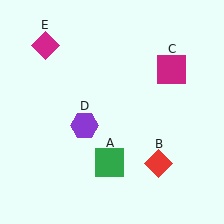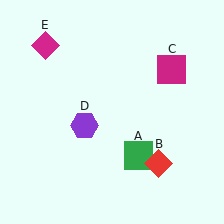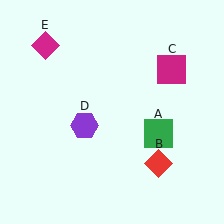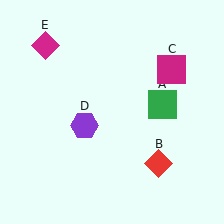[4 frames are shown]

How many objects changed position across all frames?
1 object changed position: green square (object A).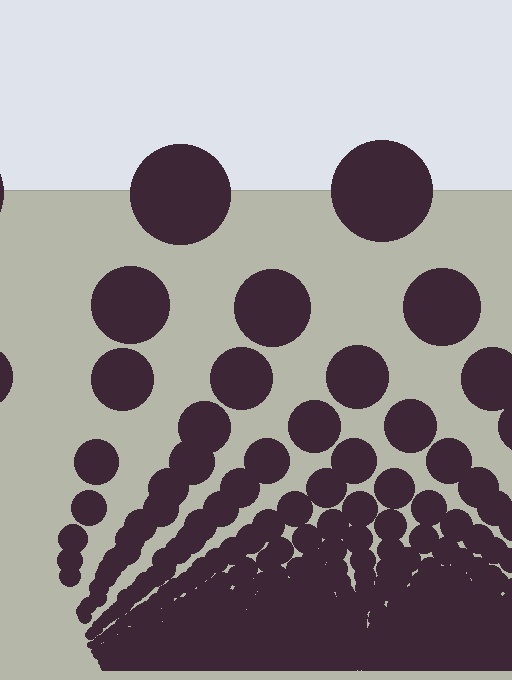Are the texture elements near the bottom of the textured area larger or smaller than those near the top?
Smaller. The gradient is inverted — elements near the bottom are smaller and denser.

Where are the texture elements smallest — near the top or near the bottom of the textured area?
Near the bottom.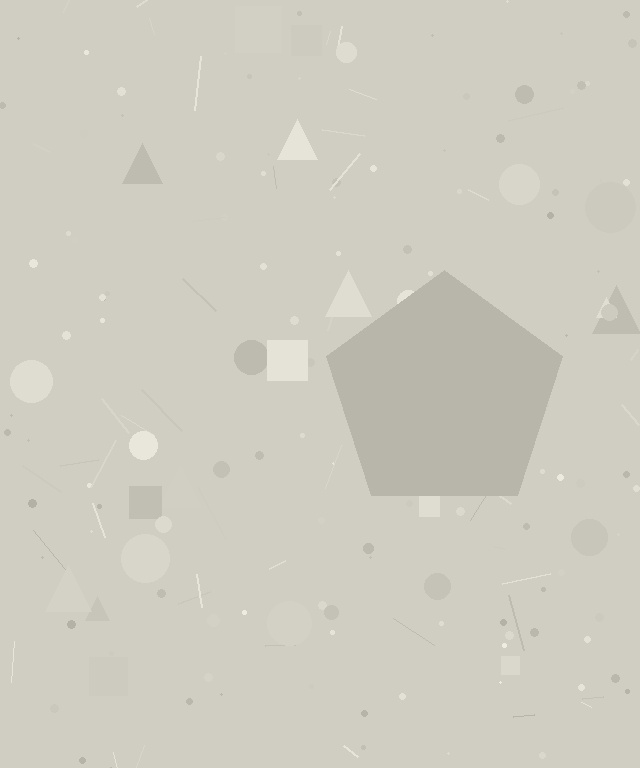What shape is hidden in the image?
A pentagon is hidden in the image.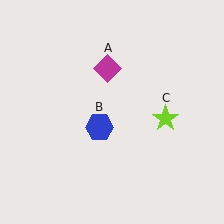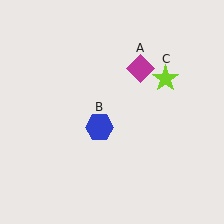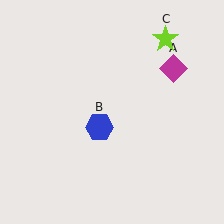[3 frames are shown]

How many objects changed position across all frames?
2 objects changed position: magenta diamond (object A), lime star (object C).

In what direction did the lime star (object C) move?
The lime star (object C) moved up.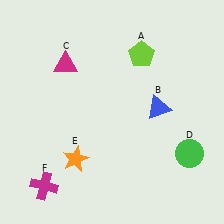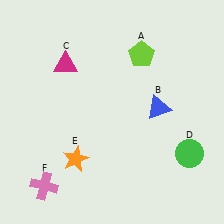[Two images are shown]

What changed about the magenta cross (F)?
In Image 1, F is magenta. In Image 2, it changed to pink.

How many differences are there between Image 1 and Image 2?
There is 1 difference between the two images.